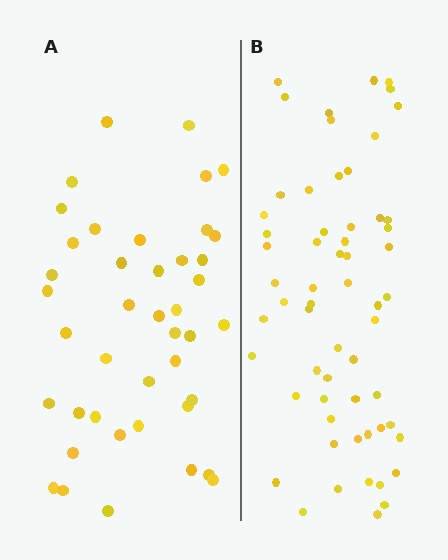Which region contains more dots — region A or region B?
Region B (the right region) has more dots.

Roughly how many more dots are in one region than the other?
Region B has approximately 20 more dots than region A.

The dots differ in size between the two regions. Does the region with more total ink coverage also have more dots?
No. Region A has more total ink coverage because its dots are larger, but region B actually contains more individual dots. Total area can be misleading — the number of items is what matters here.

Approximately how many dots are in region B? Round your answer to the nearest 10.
About 60 dots.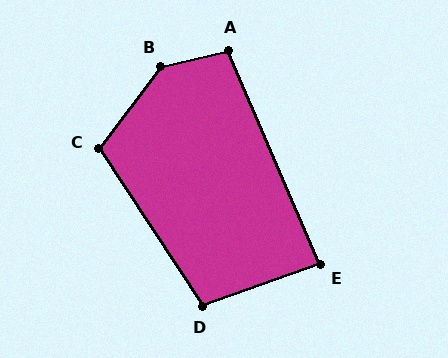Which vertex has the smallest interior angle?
E, at approximately 86 degrees.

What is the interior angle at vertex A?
Approximately 99 degrees (obtuse).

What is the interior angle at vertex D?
Approximately 104 degrees (obtuse).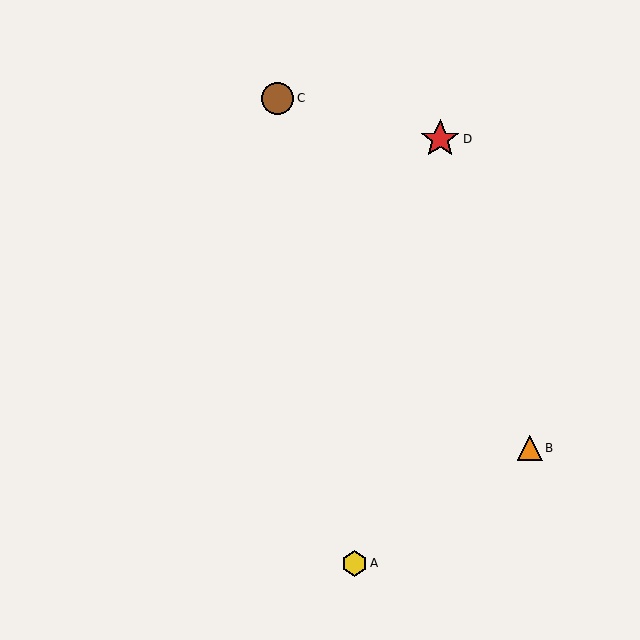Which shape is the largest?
The red star (labeled D) is the largest.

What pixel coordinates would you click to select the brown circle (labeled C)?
Click at (278, 98) to select the brown circle C.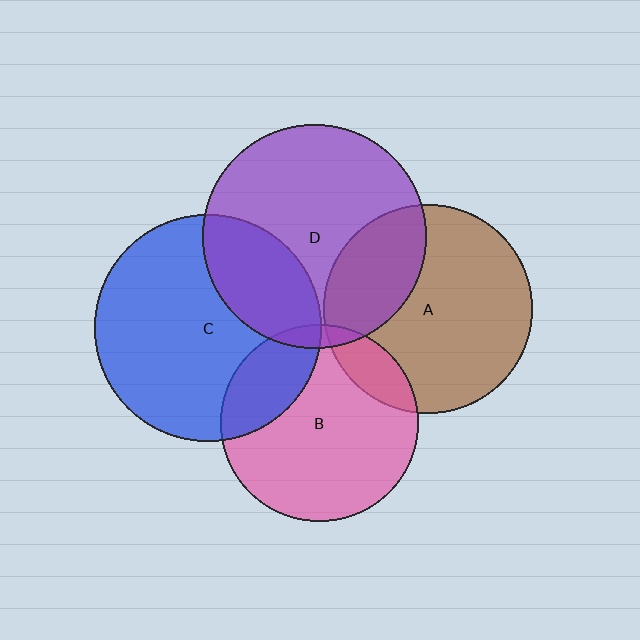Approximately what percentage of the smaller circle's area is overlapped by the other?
Approximately 30%.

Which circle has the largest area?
Circle C (blue).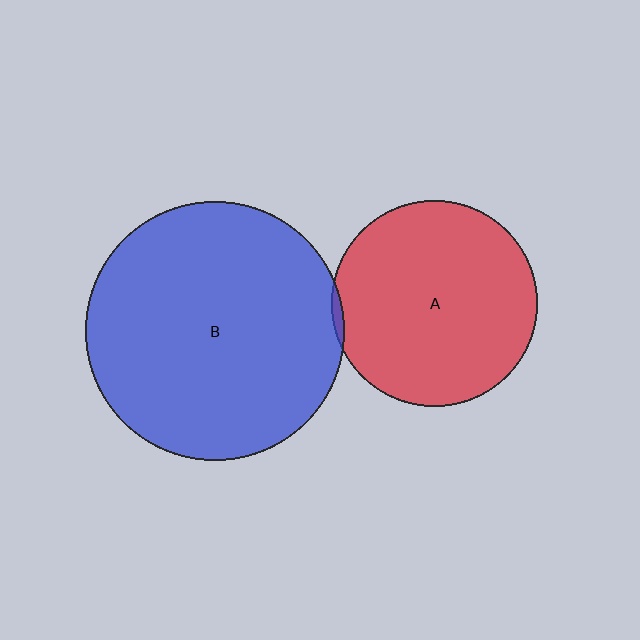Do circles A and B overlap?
Yes.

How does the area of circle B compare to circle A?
Approximately 1.6 times.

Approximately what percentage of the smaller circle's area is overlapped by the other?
Approximately 5%.